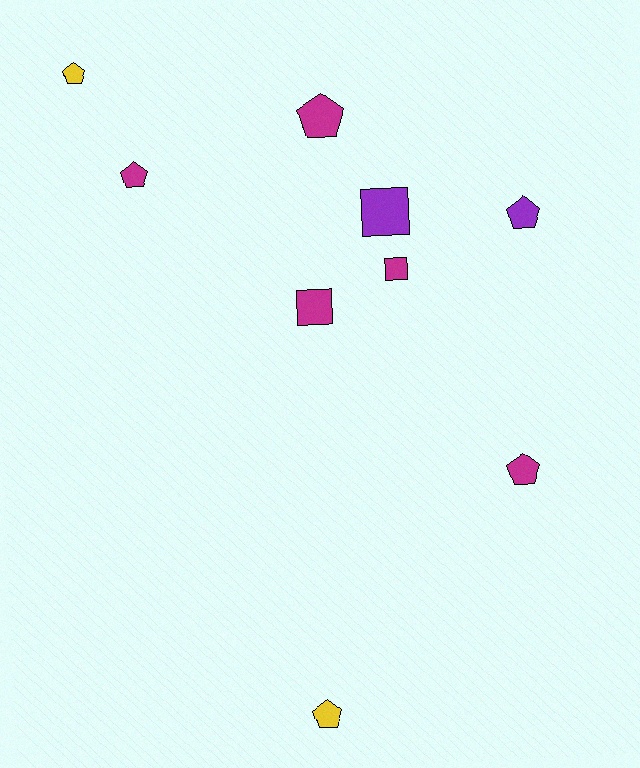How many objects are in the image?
There are 9 objects.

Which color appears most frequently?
Magenta, with 5 objects.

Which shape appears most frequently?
Pentagon, with 6 objects.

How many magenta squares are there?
There are 2 magenta squares.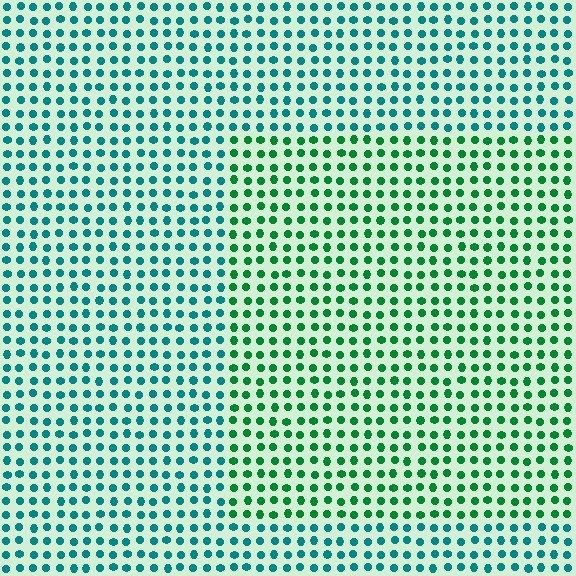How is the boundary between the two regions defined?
The boundary is defined purely by a slight shift in hue (about 39 degrees). Spacing, size, and orientation are identical on both sides.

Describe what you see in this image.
The image is filled with small teal elements in a uniform arrangement. A rectangle-shaped region is visible where the elements are tinted to a slightly different hue, forming a subtle color boundary.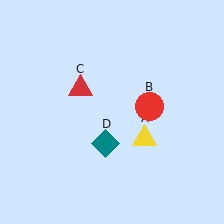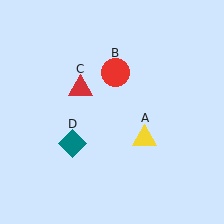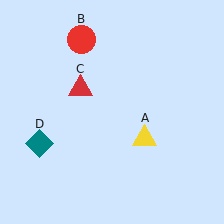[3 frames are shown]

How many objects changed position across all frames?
2 objects changed position: red circle (object B), teal diamond (object D).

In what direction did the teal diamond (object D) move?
The teal diamond (object D) moved left.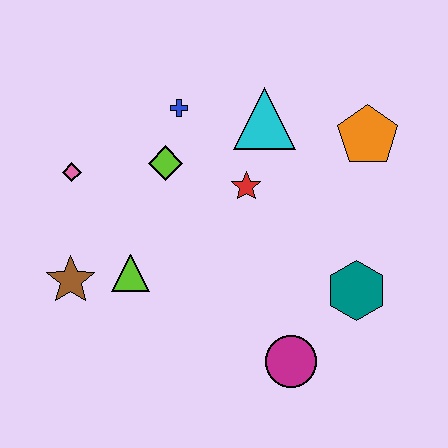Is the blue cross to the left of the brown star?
No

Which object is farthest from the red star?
The brown star is farthest from the red star.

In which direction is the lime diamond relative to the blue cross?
The lime diamond is below the blue cross.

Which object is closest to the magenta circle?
The teal hexagon is closest to the magenta circle.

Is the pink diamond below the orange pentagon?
Yes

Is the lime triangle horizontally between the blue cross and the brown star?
Yes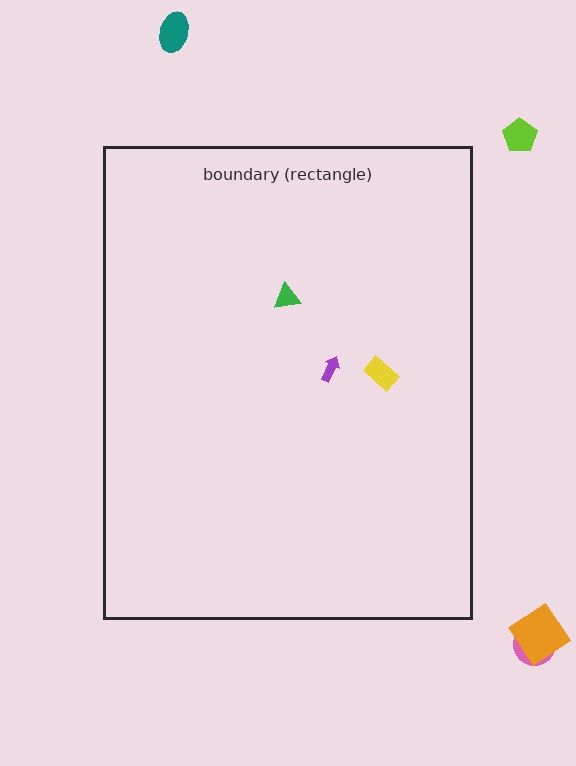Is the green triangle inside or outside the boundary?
Inside.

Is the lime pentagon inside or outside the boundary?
Outside.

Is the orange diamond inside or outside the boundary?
Outside.